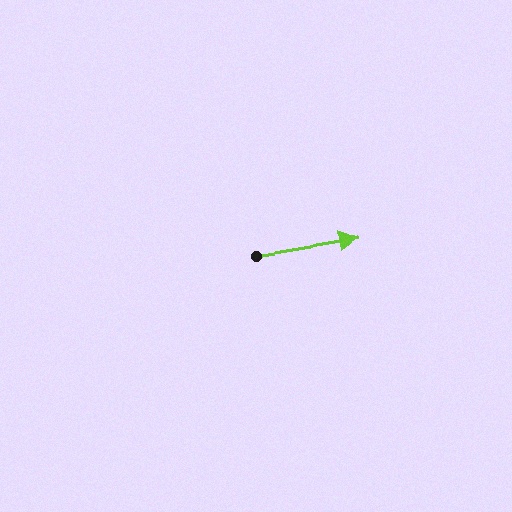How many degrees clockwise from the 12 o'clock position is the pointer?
Approximately 81 degrees.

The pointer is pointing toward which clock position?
Roughly 3 o'clock.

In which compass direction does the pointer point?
East.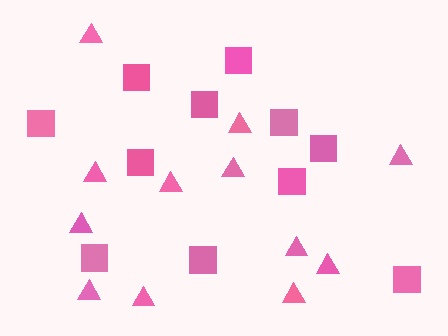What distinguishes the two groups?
There are 2 groups: one group of squares (11) and one group of triangles (12).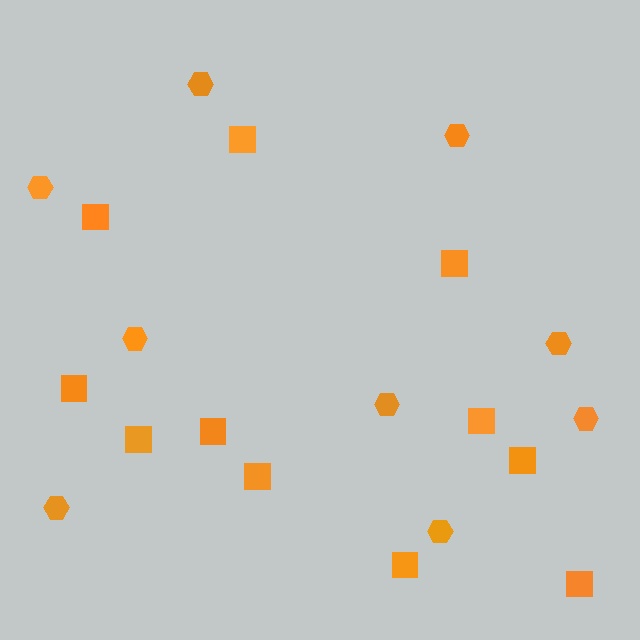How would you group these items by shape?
There are 2 groups: one group of squares (11) and one group of hexagons (9).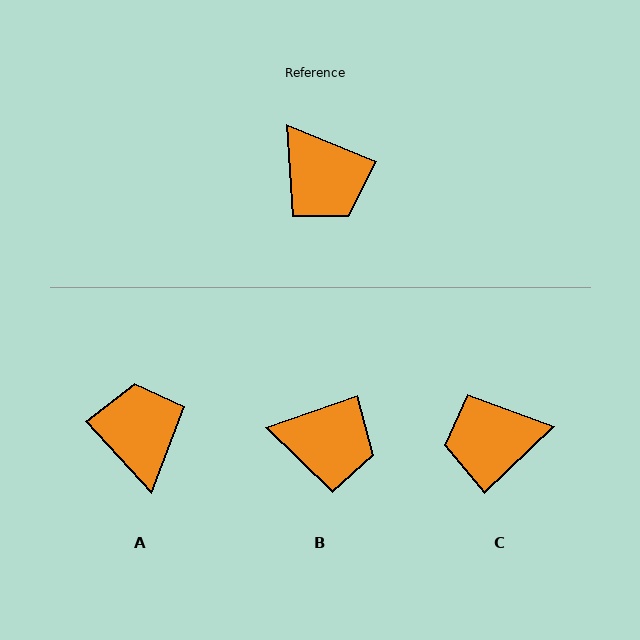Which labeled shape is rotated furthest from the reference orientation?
A, about 155 degrees away.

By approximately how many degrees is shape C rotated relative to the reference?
Approximately 114 degrees clockwise.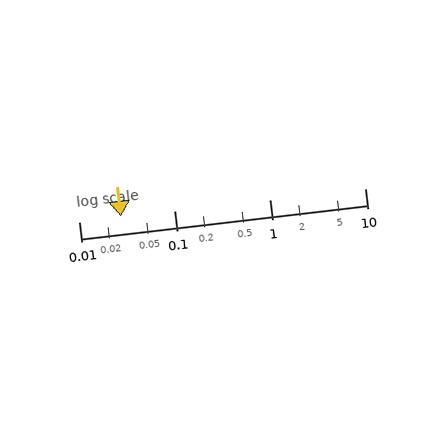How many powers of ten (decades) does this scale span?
The scale spans 3 decades, from 0.01 to 10.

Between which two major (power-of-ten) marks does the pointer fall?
The pointer is between 0.01 and 0.1.